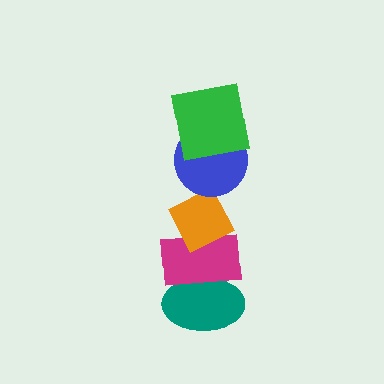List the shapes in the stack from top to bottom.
From top to bottom: the green square, the blue circle, the orange diamond, the magenta rectangle, the teal ellipse.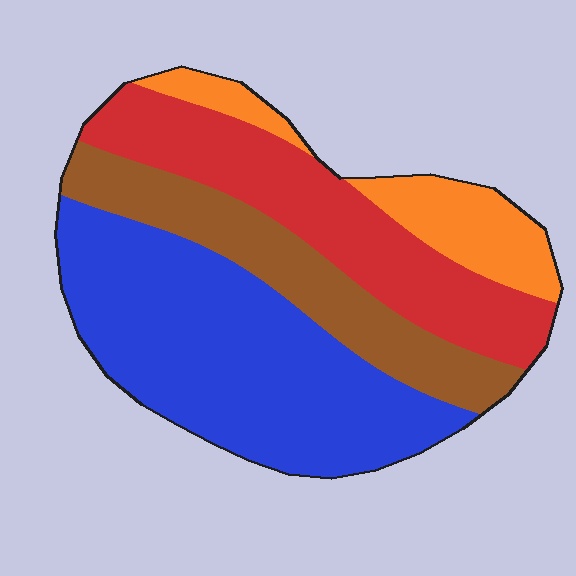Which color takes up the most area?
Blue, at roughly 40%.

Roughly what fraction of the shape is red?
Red covers roughly 25% of the shape.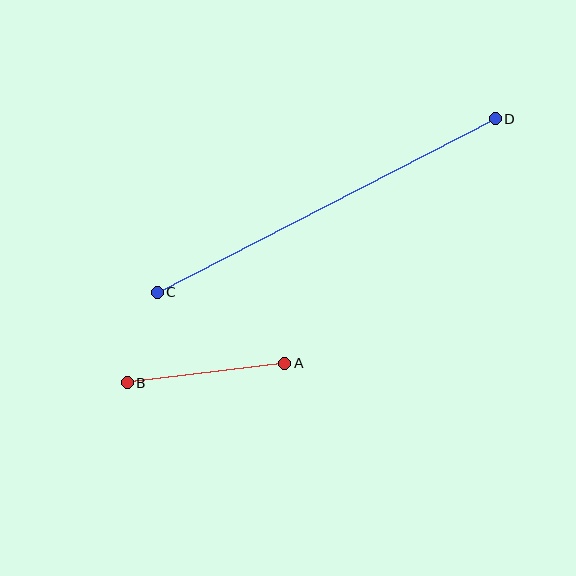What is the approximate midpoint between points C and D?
The midpoint is at approximately (326, 205) pixels.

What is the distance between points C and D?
The distance is approximately 380 pixels.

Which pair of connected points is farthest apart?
Points C and D are farthest apart.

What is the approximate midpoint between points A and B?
The midpoint is at approximately (206, 373) pixels.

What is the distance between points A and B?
The distance is approximately 159 pixels.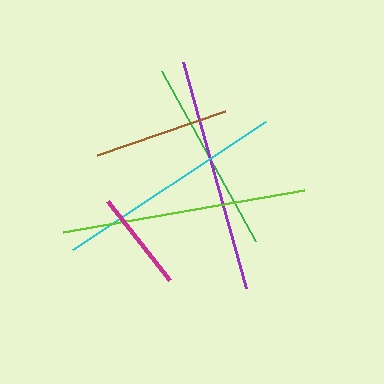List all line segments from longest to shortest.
From longest to shortest: lime, purple, cyan, green, brown, magenta.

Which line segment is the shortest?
The magenta line is the shortest at approximately 101 pixels.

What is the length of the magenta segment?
The magenta segment is approximately 101 pixels long.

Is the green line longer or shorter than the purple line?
The purple line is longer than the green line.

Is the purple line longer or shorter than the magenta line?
The purple line is longer than the magenta line.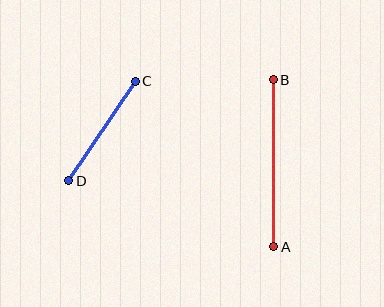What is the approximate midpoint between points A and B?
The midpoint is at approximately (273, 163) pixels.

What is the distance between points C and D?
The distance is approximately 120 pixels.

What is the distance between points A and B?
The distance is approximately 167 pixels.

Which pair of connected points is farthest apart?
Points A and B are farthest apart.